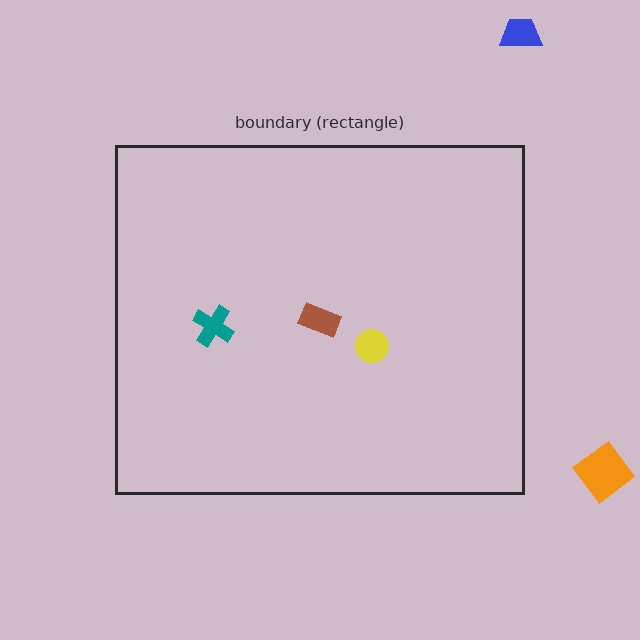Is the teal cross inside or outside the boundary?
Inside.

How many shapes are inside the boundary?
3 inside, 2 outside.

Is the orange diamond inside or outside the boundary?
Outside.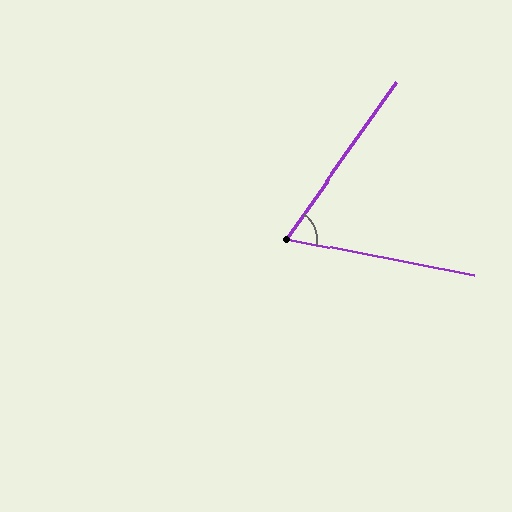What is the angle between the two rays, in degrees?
Approximately 66 degrees.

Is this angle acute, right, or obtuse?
It is acute.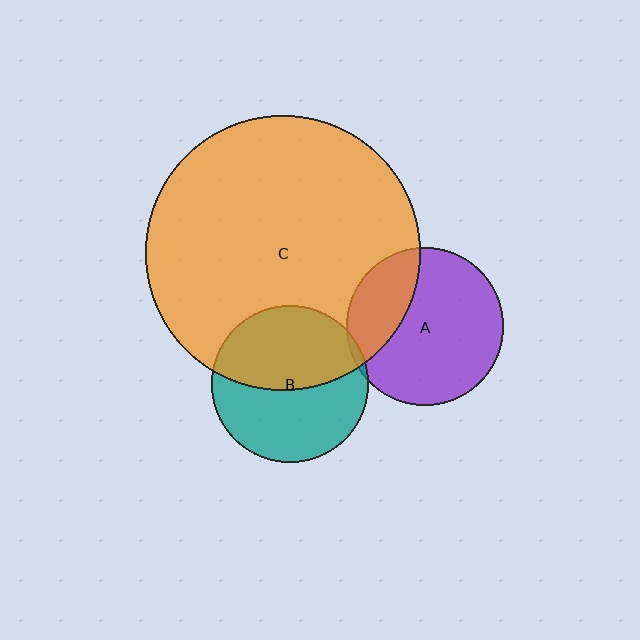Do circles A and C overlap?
Yes.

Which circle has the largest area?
Circle C (orange).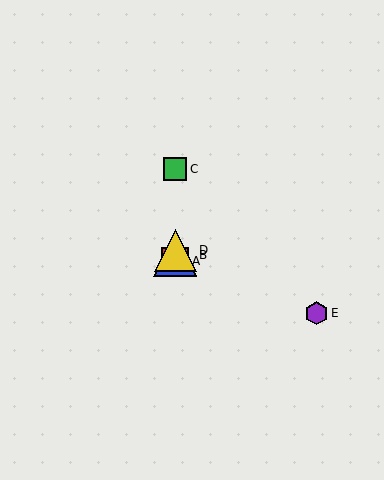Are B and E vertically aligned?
No, B is at x≈175 and E is at x≈317.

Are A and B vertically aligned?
Yes, both are at x≈175.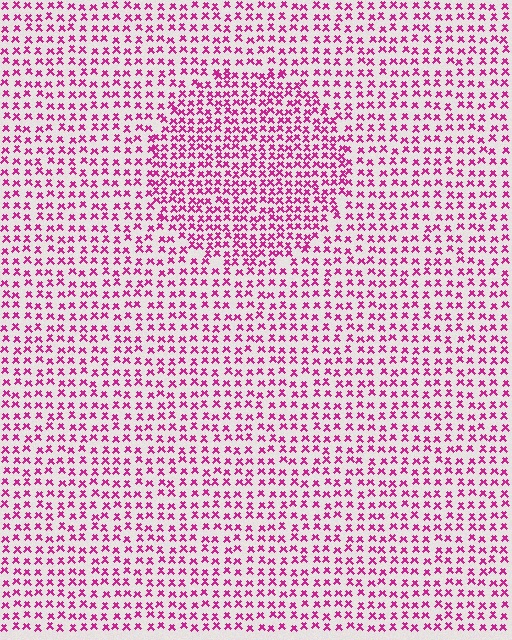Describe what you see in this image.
The image contains small magenta elements arranged at two different densities. A circle-shaped region is visible where the elements are more densely packed than the surrounding area.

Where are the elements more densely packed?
The elements are more densely packed inside the circle boundary.